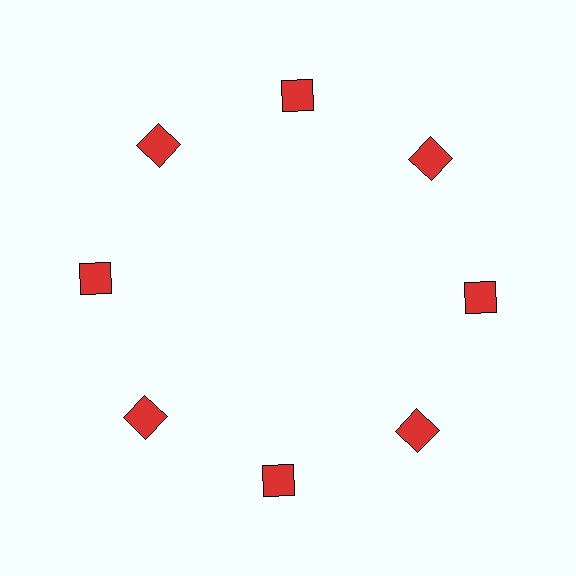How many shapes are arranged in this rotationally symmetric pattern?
There are 8 shapes, arranged in 8 groups of 1.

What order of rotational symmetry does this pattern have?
This pattern has 8-fold rotational symmetry.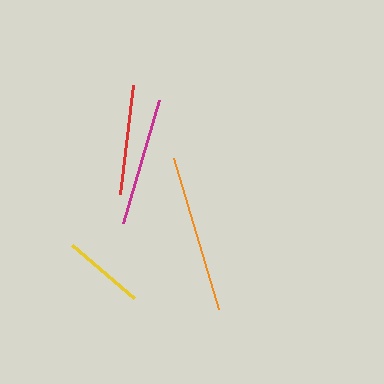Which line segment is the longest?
The orange line is the longest at approximately 158 pixels.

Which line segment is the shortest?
The yellow line is the shortest at approximately 82 pixels.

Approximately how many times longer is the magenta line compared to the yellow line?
The magenta line is approximately 1.6 times the length of the yellow line.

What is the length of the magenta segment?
The magenta segment is approximately 129 pixels long.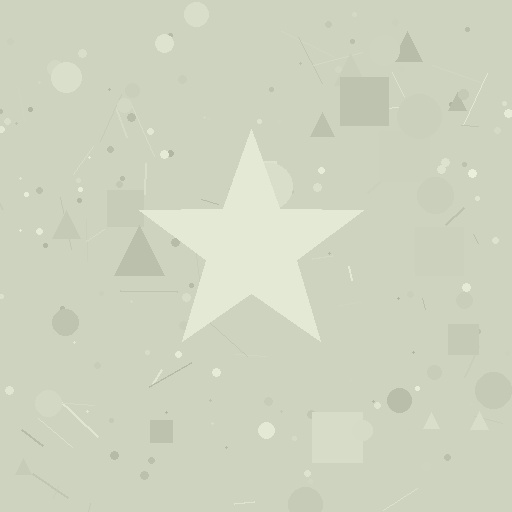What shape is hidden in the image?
A star is hidden in the image.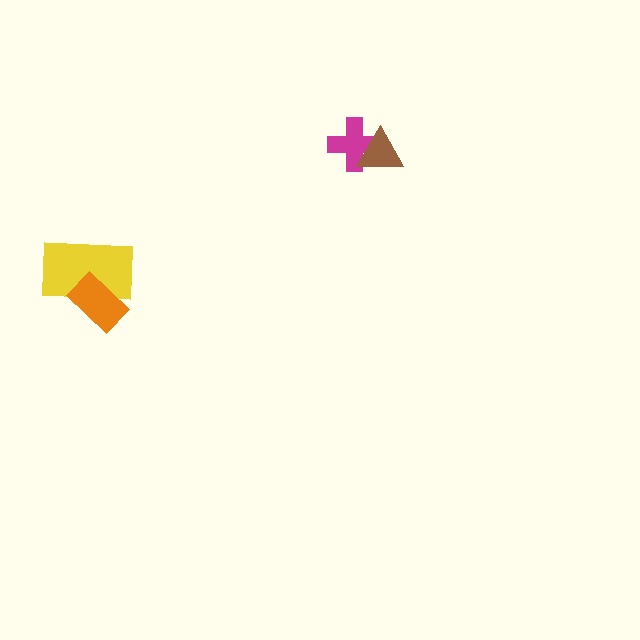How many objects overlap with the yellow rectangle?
1 object overlaps with the yellow rectangle.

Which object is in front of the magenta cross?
The brown triangle is in front of the magenta cross.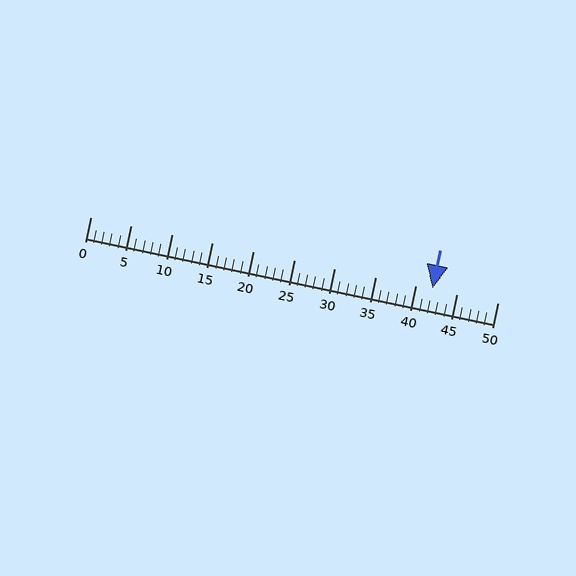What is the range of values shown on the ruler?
The ruler shows values from 0 to 50.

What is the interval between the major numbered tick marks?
The major tick marks are spaced 5 units apart.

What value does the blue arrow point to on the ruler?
The blue arrow points to approximately 42.